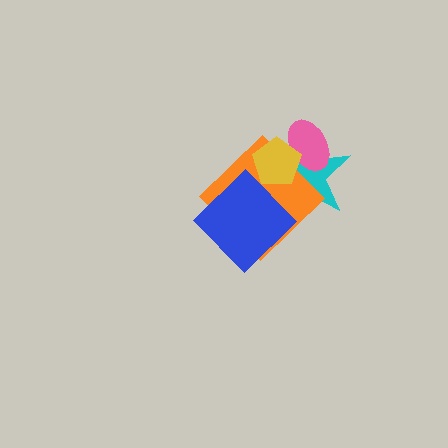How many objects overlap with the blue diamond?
1 object overlaps with the blue diamond.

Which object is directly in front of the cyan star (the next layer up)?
The orange diamond is directly in front of the cyan star.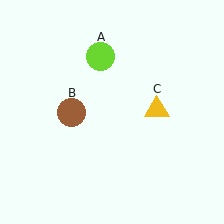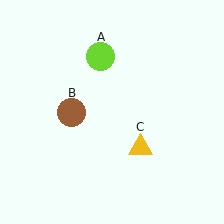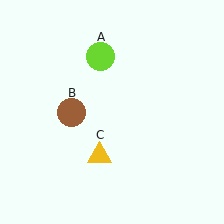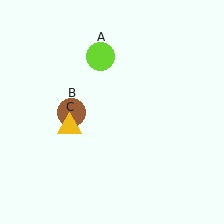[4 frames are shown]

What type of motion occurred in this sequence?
The yellow triangle (object C) rotated clockwise around the center of the scene.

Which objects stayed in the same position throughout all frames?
Lime circle (object A) and brown circle (object B) remained stationary.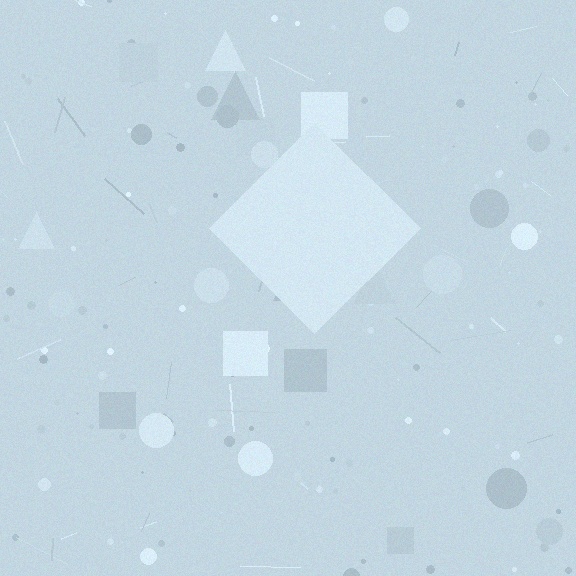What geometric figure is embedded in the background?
A diamond is embedded in the background.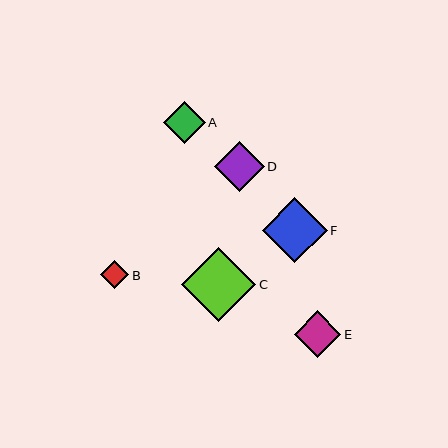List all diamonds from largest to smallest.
From largest to smallest: C, F, D, E, A, B.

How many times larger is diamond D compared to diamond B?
Diamond D is approximately 1.8 times the size of diamond B.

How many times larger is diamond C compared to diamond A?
Diamond C is approximately 1.8 times the size of diamond A.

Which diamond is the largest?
Diamond C is the largest with a size of approximately 74 pixels.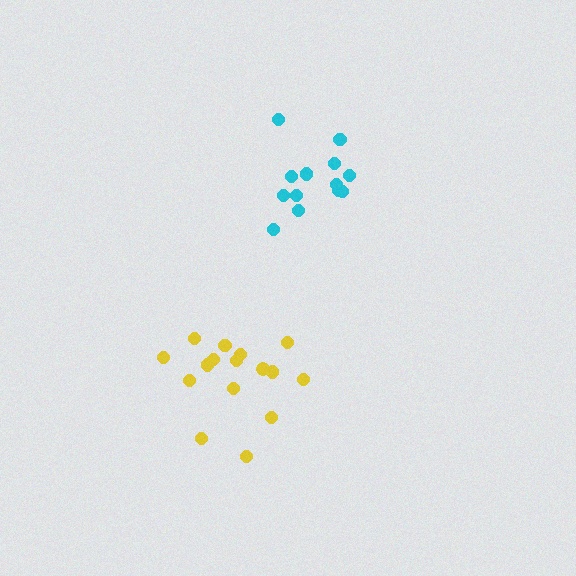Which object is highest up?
The cyan cluster is topmost.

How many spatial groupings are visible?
There are 2 spatial groupings.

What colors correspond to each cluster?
The clusters are colored: yellow, cyan.